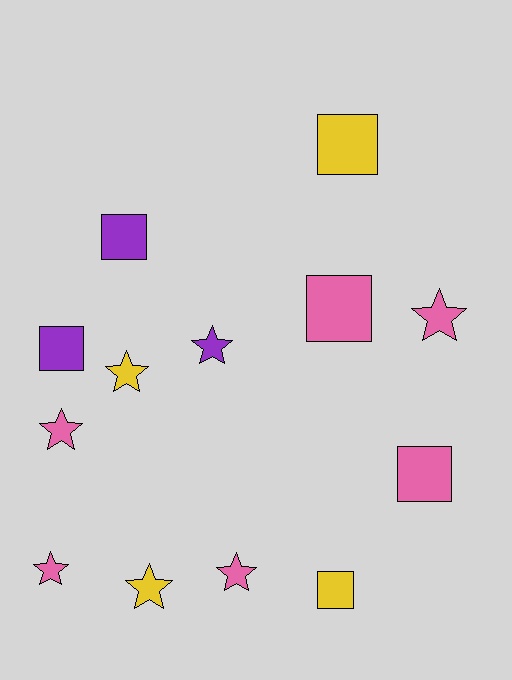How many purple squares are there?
There are 2 purple squares.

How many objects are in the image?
There are 13 objects.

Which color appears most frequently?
Pink, with 6 objects.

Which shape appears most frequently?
Star, with 7 objects.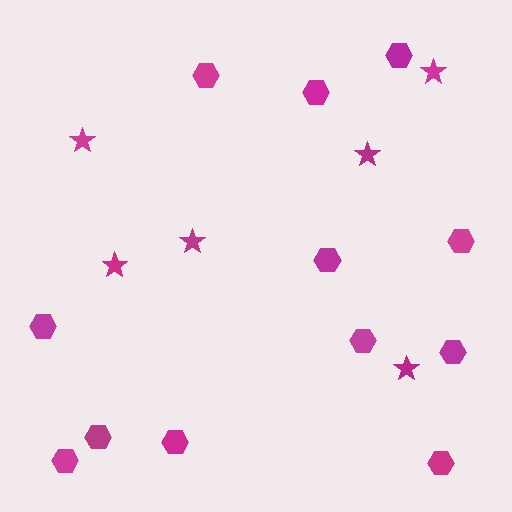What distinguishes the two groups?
There are 2 groups: one group of hexagons (12) and one group of stars (6).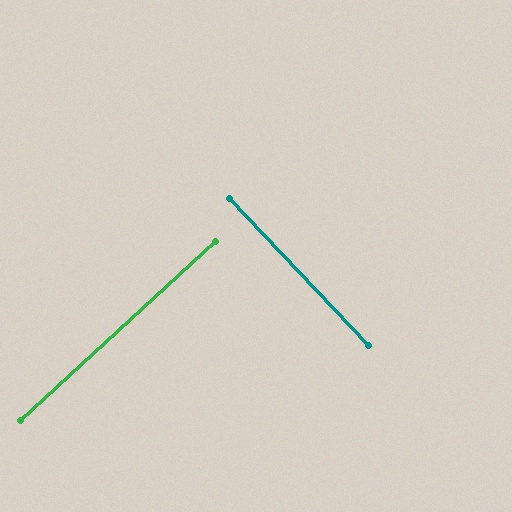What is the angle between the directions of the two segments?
Approximately 89 degrees.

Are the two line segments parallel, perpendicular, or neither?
Perpendicular — they meet at approximately 89°.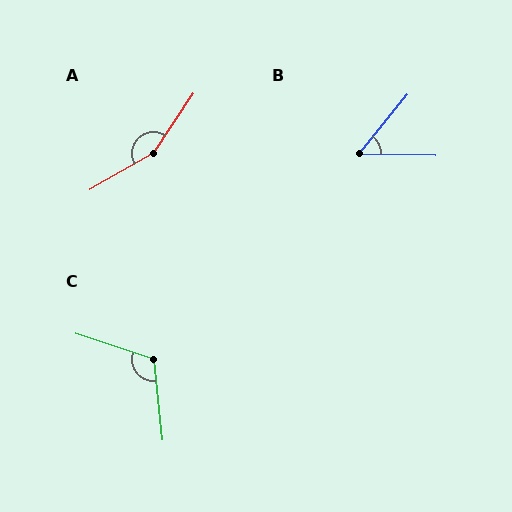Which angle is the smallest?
B, at approximately 52 degrees.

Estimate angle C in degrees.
Approximately 114 degrees.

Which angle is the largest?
A, at approximately 154 degrees.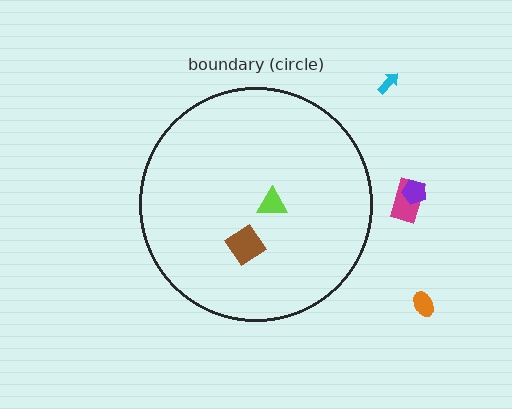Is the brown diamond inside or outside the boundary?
Inside.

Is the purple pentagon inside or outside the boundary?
Outside.